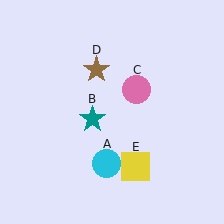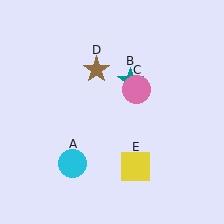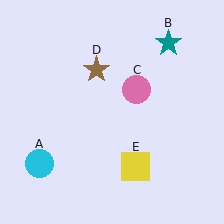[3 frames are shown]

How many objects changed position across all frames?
2 objects changed position: cyan circle (object A), teal star (object B).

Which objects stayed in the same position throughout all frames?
Pink circle (object C) and brown star (object D) and yellow square (object E) remained stationary.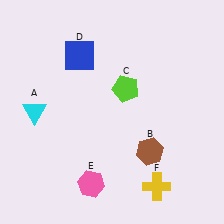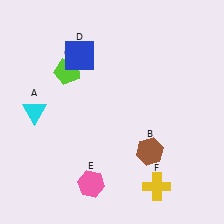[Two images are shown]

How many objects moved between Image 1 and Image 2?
1 object moved between the two images.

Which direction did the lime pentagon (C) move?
The lime pentagon (C) moved left.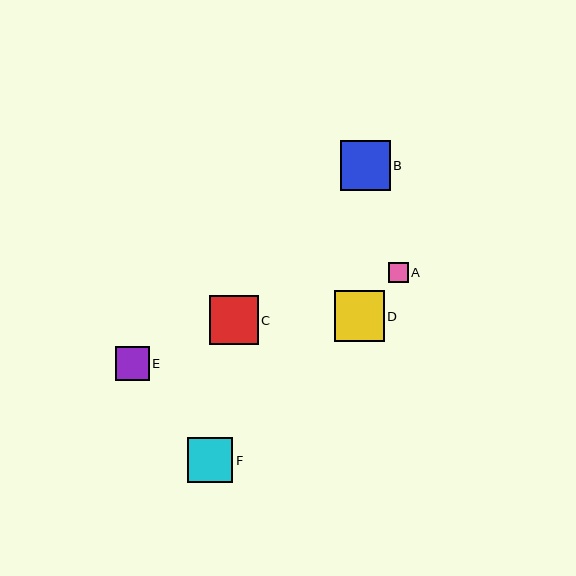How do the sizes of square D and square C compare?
Square D and square C are approximately the same size.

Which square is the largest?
Square D is the largest with a size of approximately 50 pixels.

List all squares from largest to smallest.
From largest to smallest: D, B, C, F, E, A.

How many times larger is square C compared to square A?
Square C is approximately 2.4 times the size of square A.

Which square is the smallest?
Square A is the smallest with a size of approximately 20 pixels.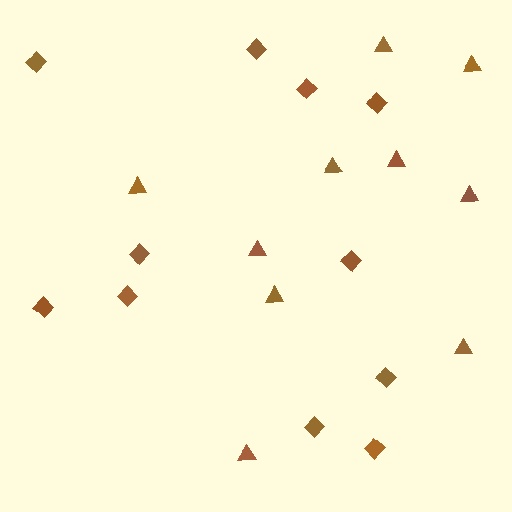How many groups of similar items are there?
There are 2 groups: one group of triangles (10) and one group of diamonds (11).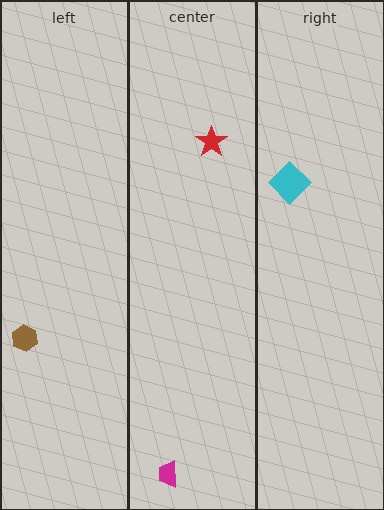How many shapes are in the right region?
1.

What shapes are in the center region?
The red star, the magenta trapezoid.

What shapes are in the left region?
The brown hexagon.